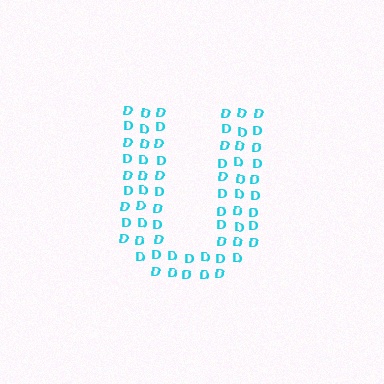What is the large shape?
The large shape is the letter U.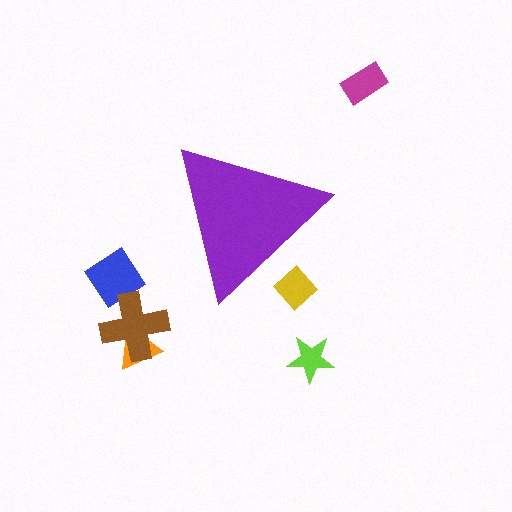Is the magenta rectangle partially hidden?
No, the magenta rectangle is fully visible.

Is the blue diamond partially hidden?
No, the blue diamond is fully visible.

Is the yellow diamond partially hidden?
Yes, the yellow diamond is partially hidden behind the purple triangle.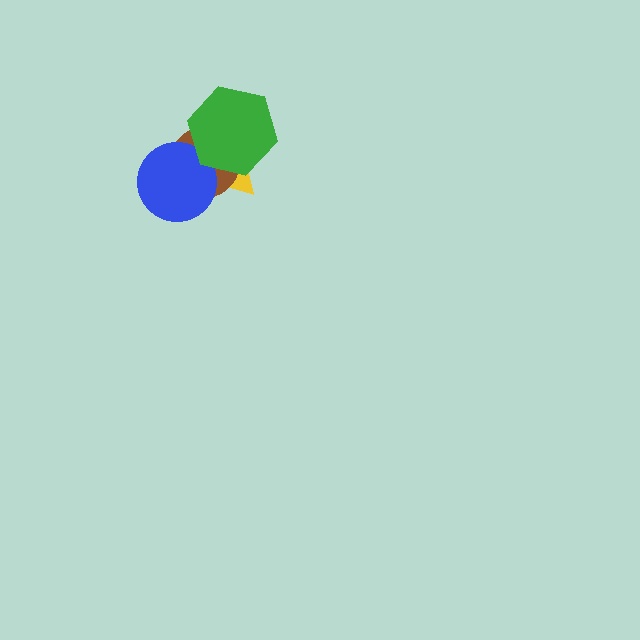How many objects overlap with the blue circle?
3 objects overlap with the blue circle.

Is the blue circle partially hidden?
Yes, it is partially covered by another shape.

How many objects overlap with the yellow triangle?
3 objects overlap with the yellow triangle.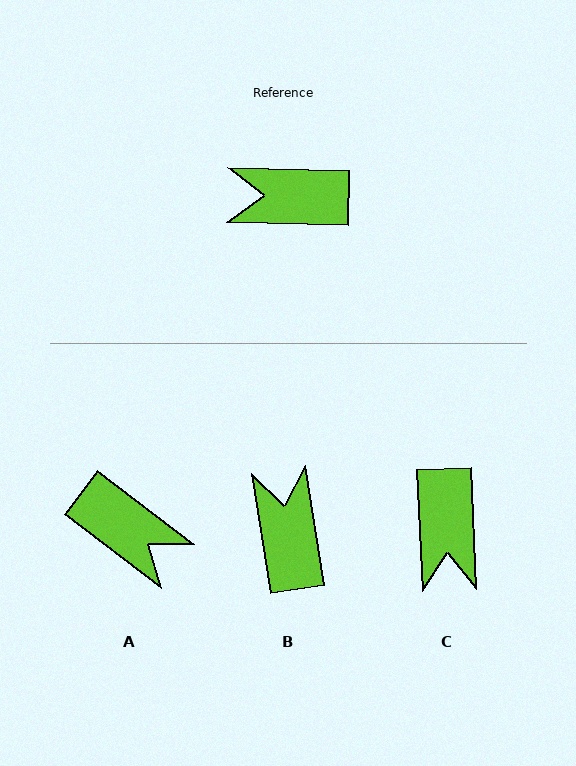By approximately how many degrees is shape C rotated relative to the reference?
Approximately 94 degrees counter-clockwise.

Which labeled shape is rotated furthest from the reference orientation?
A, about 144 degrees away.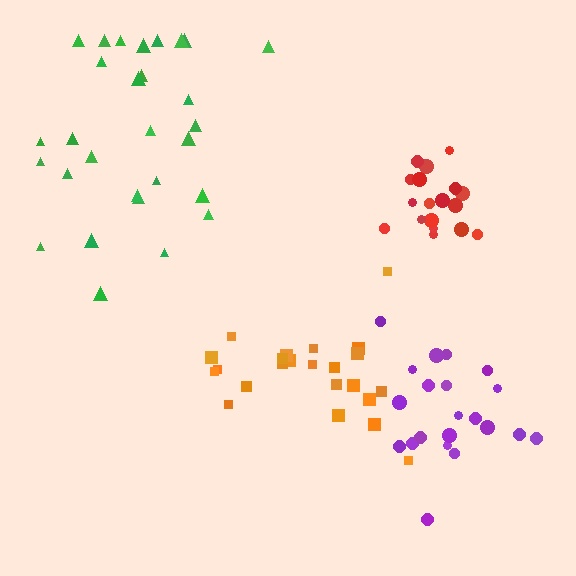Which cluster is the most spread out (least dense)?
Green.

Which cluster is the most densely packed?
Red.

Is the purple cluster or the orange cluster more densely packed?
Purple.